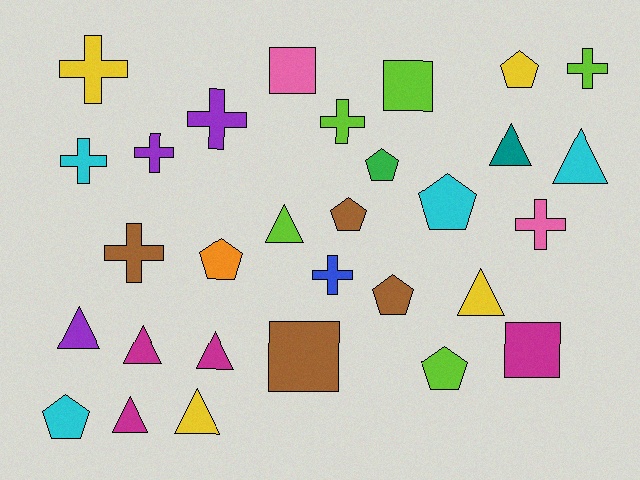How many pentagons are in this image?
There are 8 pentagons.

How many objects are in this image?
There are 30 objects.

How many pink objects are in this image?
There are 2 pink objects.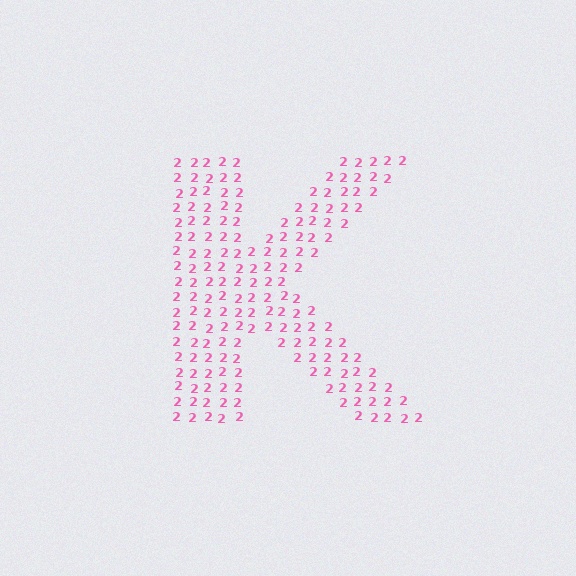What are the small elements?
The small elements are digit 2's.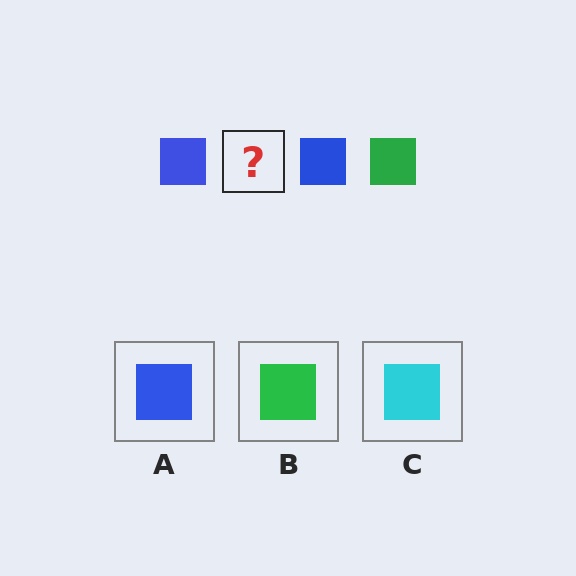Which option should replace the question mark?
Option B.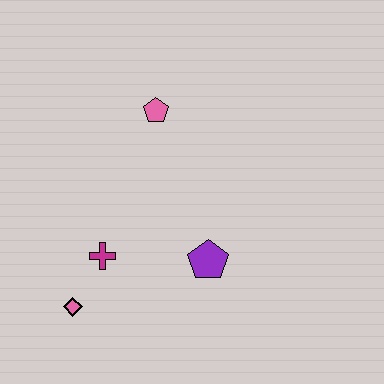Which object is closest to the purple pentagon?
The magenta cross is closest to the purple pentagon.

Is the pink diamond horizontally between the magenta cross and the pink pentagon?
No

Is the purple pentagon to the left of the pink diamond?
No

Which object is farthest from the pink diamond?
The pink pentagon is farthest from the pink diamond.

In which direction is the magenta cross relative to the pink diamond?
The magenta cross is above the pink diamond.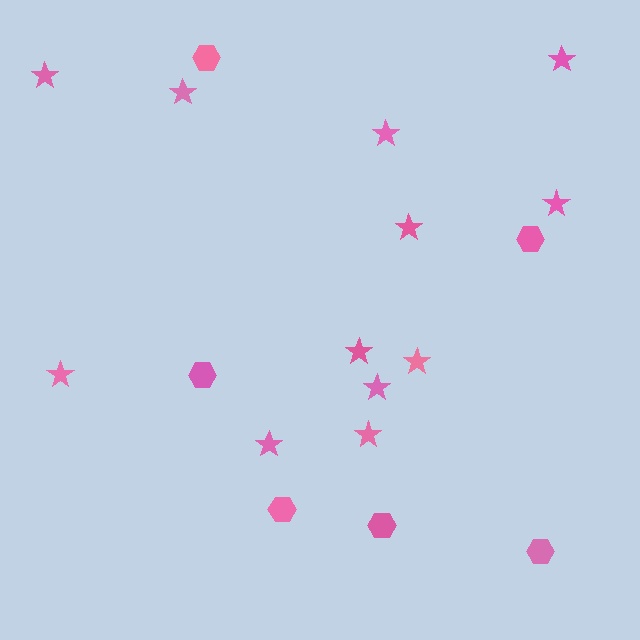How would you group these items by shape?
There are 2 groups: one group of hexagons (6) and one group of stars (12).